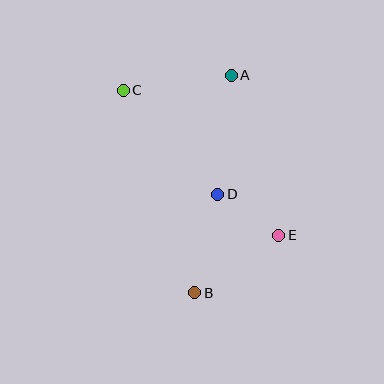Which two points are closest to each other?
Points D and E are closest to each other.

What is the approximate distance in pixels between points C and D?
The distance between C and D is approximately 141 pixels.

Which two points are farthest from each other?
Points A and B are farthest from each other.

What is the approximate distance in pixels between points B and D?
The distance between B and D is approximately 101 pixels.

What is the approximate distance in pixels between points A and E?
The distance between A and E is approximately 167 pixels.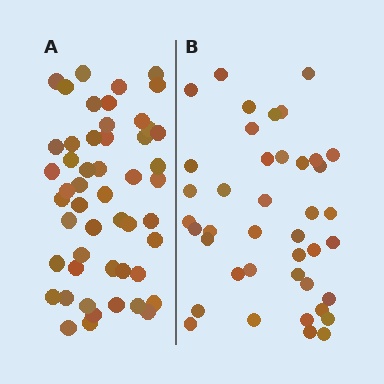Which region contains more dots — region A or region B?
Region A (the left region) has more dots.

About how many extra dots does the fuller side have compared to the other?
Region A has roughly 10 or so more dots than region B.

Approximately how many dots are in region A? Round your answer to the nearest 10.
About 50 dots. (The exact count is 51, which rounds to 50.)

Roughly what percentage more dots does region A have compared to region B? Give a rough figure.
About 25% more.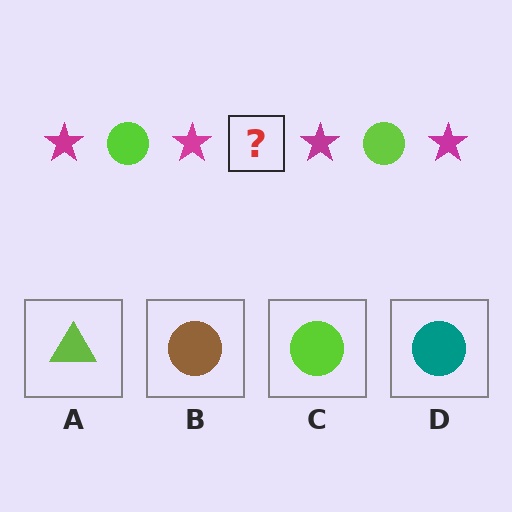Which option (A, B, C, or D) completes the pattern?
C.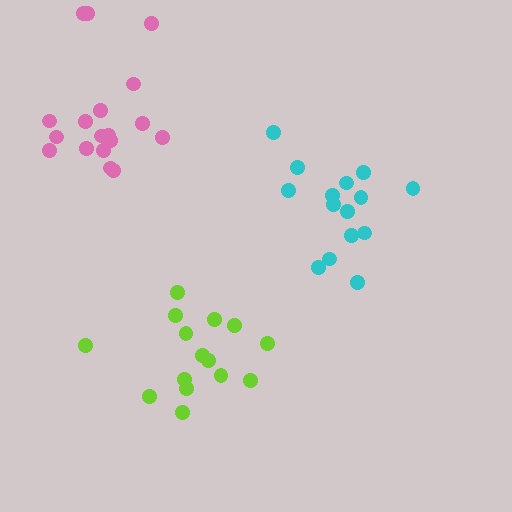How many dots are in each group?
Group 1: 15 dots, Group 2: 18 dots, Group 3: 15 dots (48 total).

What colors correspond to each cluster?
The clusters are colored: cyan, pink, lime.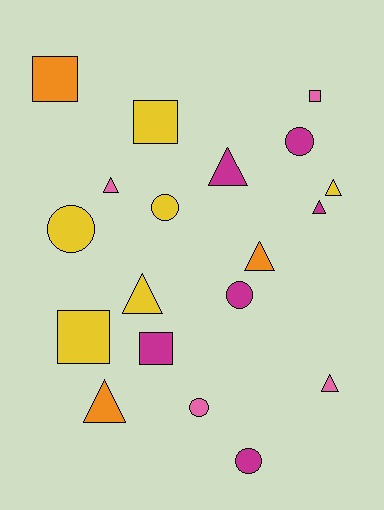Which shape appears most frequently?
Triangle, with 8 objects.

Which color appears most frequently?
Yellow, with 6 objects.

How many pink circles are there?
There is 1 pink circle.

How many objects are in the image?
There are 19 objects.